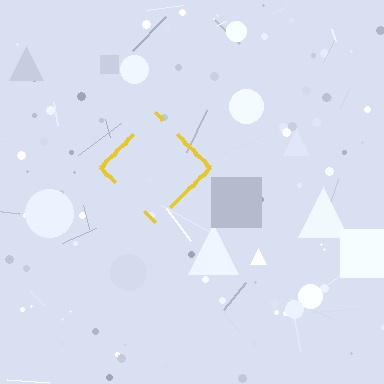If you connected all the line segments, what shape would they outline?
They would outline a diamond.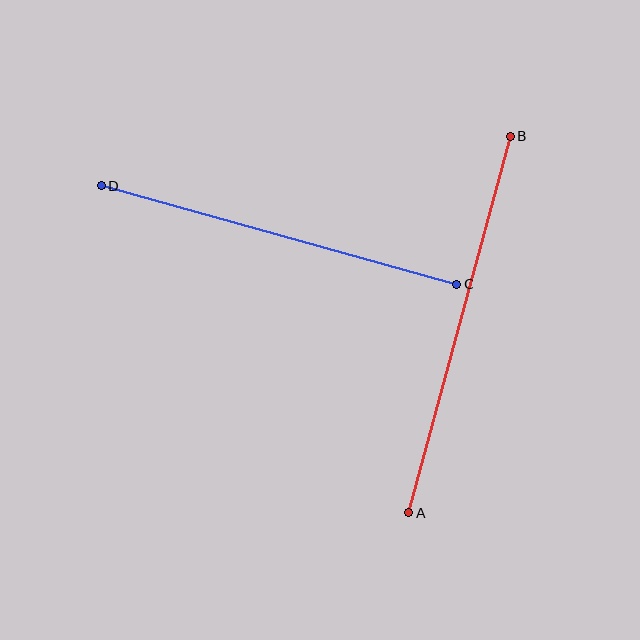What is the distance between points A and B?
The distance is approximately 390 pixels.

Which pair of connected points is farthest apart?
Points A and B are farthest apart.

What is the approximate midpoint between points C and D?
The midpoint is at approximately (279, 235) pixels.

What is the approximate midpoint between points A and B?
The midpoint is at approximately (459, 325) pixels.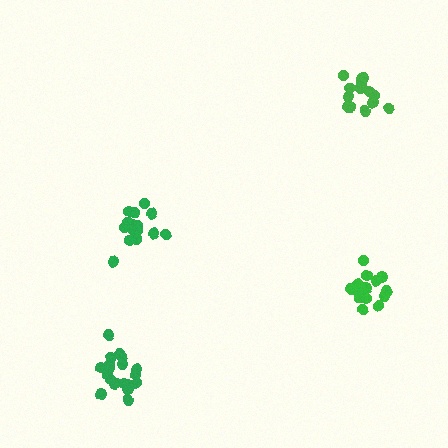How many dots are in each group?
Group 1: 18 dots, Group 2: 16 dots, Group 3: 14 dots, Group 4: 19 dots (67 total).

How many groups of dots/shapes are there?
There are 4 groups.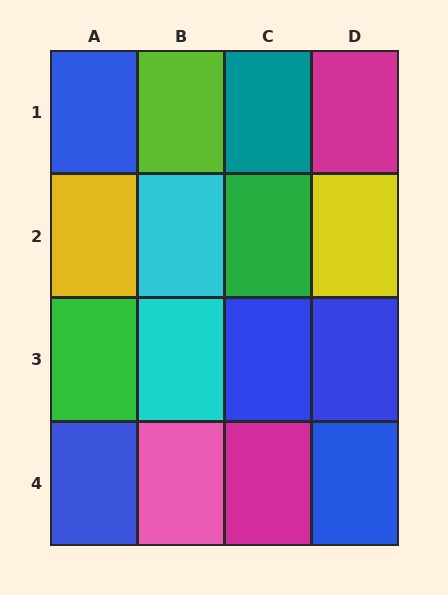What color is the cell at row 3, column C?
Blue.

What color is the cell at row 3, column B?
Cyan.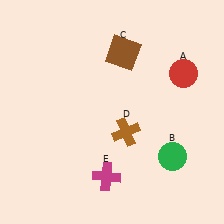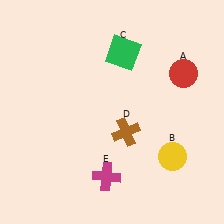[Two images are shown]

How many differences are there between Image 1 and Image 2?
There are 2 differences between the two images.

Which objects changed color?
B changed from green to yellow. C changed from brown to green.